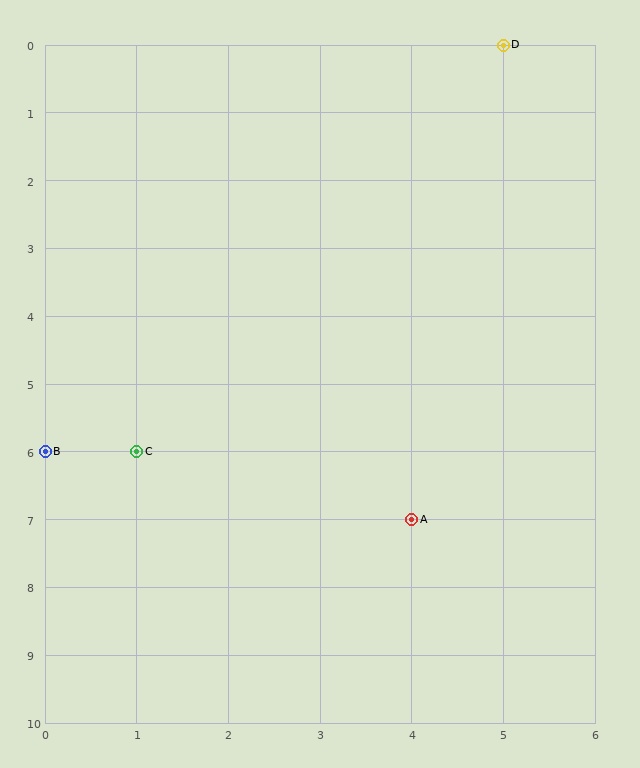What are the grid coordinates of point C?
Point C is at grid coordinates (1, 6).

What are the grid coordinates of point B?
Point B is at grid coordinates (0, 6).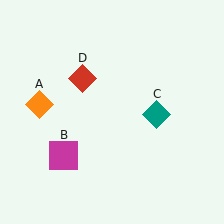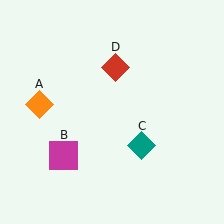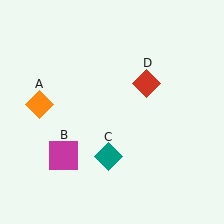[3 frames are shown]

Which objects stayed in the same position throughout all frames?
Orange diamond (object A) and magenta square (object B) remained stationary.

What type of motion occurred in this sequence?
The teal diamond (object C), red diamond (object D) rotated clockwise around the center of the scene.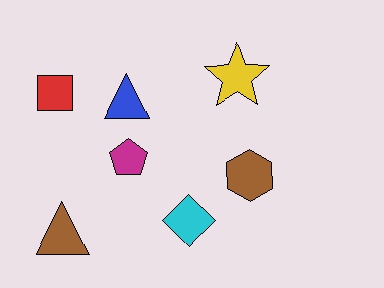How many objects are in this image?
There are 7 objects.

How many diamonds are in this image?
There is 1 diamond.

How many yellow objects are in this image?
There is 1 yellow object.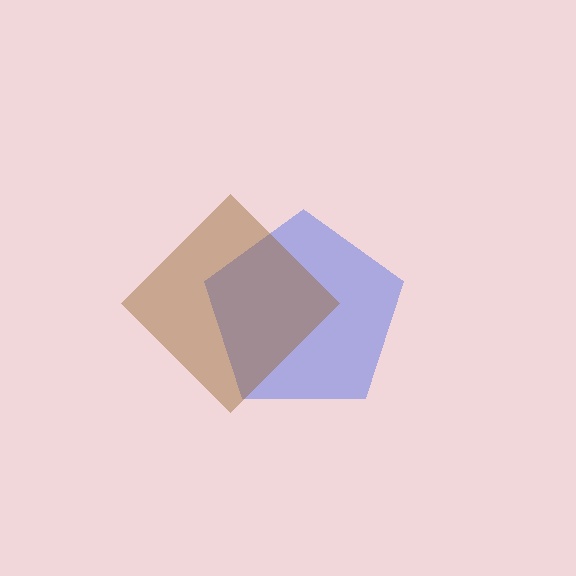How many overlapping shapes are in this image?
There are 2 overlapping shapes in the image.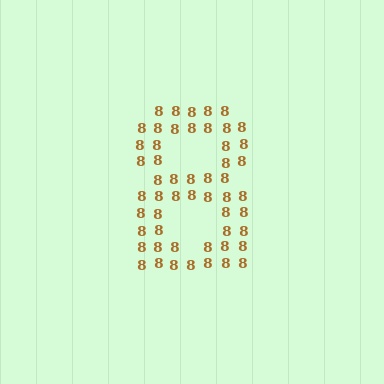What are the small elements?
The small elements are digit 8's.